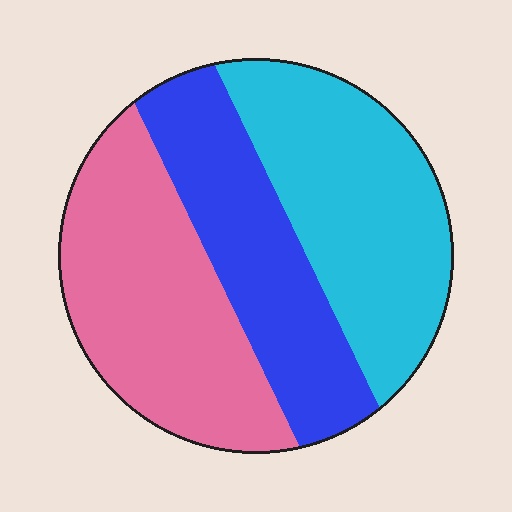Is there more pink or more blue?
Pink.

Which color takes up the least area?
Blue, at roughly 30%.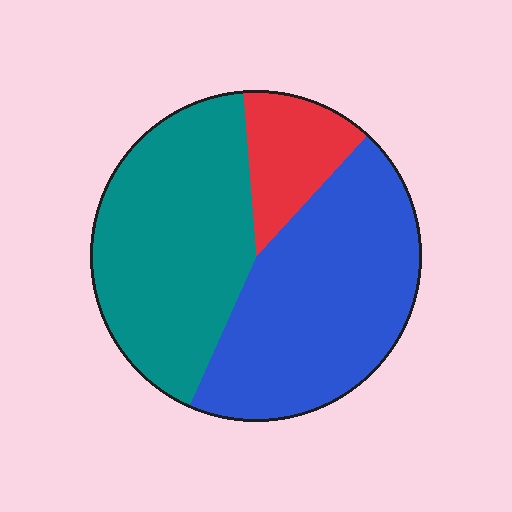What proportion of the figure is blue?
Blue covers roughly 45% of the figure.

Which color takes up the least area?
Red, at roughly 15%.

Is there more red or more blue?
Blue.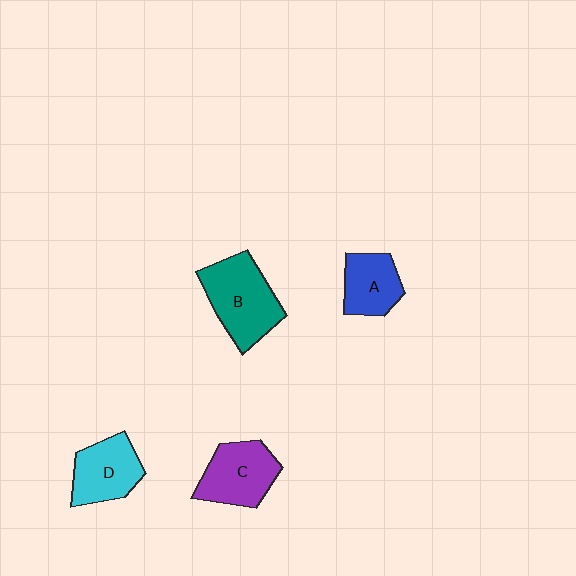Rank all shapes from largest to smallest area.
From largest to smallest: B (teal), C (purple), D (cyan), A (blue).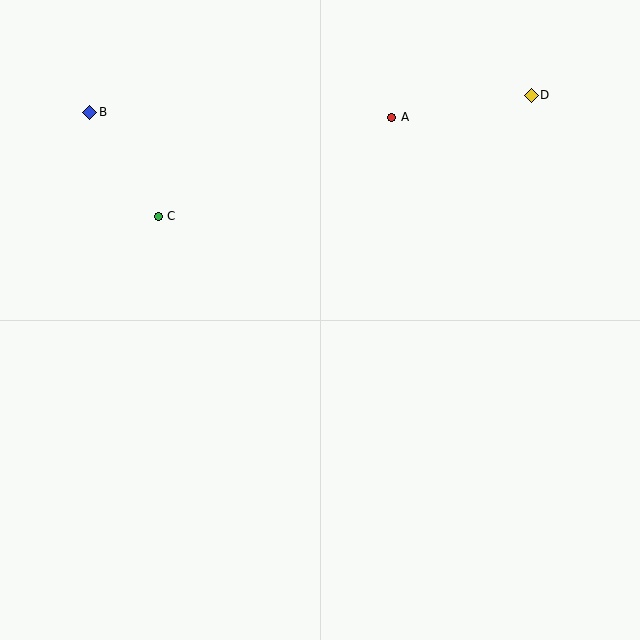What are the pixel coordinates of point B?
Point B is at (90, 112).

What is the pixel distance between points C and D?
The distance between C and D is 392 pixels.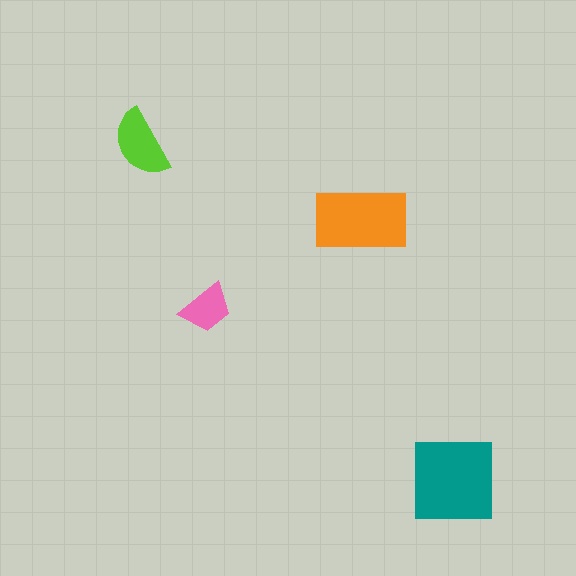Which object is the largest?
The teal square.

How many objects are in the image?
There are 4 objects in the image.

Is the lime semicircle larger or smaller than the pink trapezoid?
Larger.